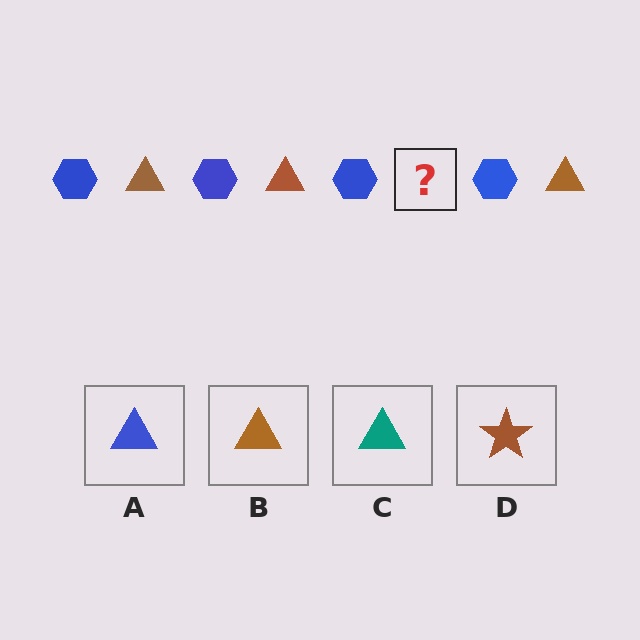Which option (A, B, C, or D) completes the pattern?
B.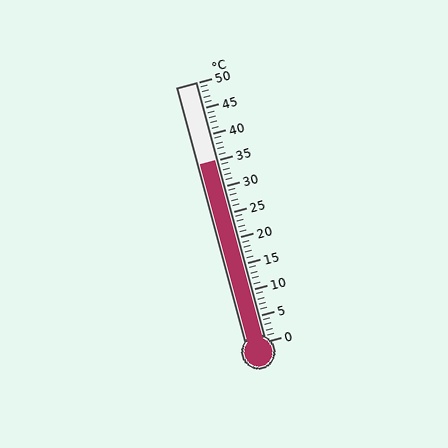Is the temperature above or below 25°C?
The temperature is above 25°C.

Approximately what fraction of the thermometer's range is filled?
The thermometer is filled to approximately 70% of its range.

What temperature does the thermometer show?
The thermometer shows approximately 35°C.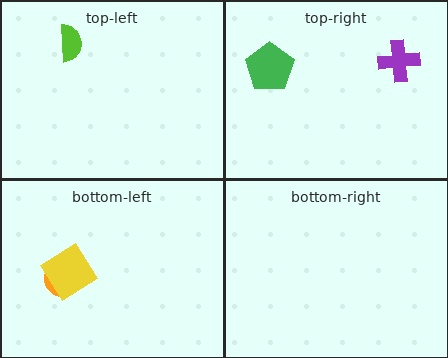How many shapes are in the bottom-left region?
2.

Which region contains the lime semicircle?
The top-left region.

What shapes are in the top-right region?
The green pentagon, the purple cross.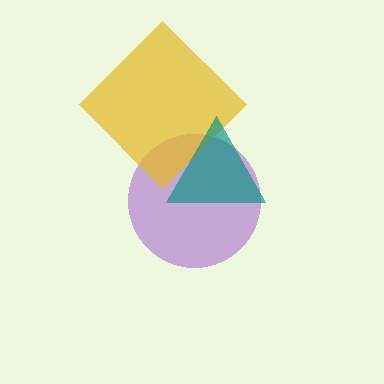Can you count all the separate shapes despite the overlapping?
Yes, there are 3 separate shapes.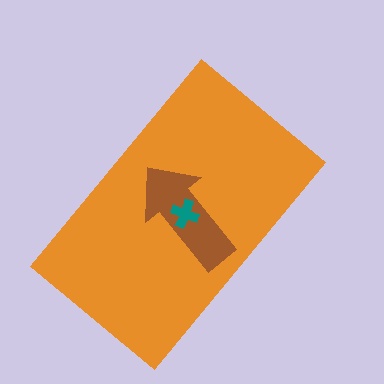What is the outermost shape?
The orange rectangle.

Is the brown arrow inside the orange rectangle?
Yes.